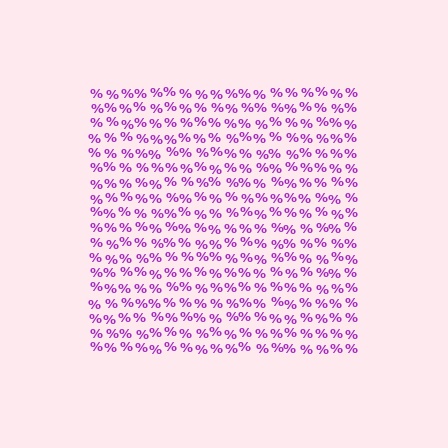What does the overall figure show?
The overall figure shows a square.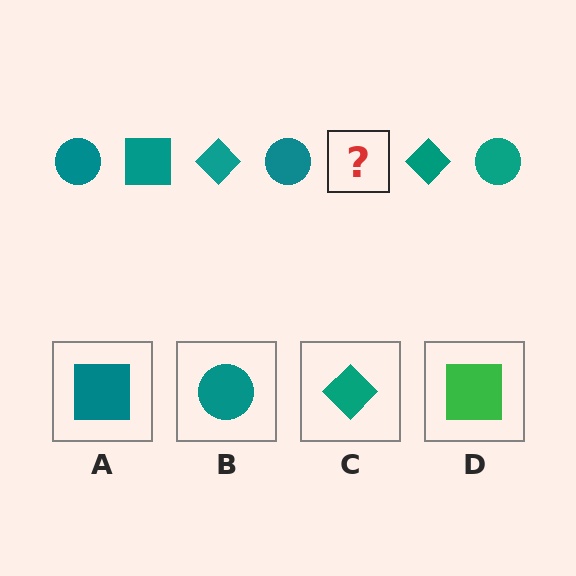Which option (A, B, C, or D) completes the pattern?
A.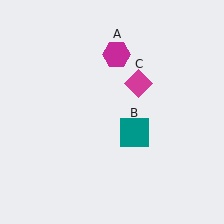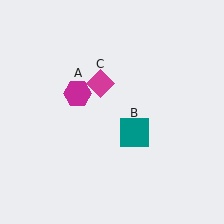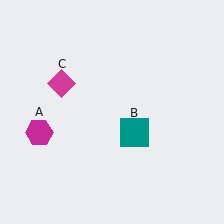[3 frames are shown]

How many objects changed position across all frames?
2 objects changed position: magenta hexagon (object A), magenta diamond (object C).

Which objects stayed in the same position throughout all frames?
Teal square (object B) remained stationary.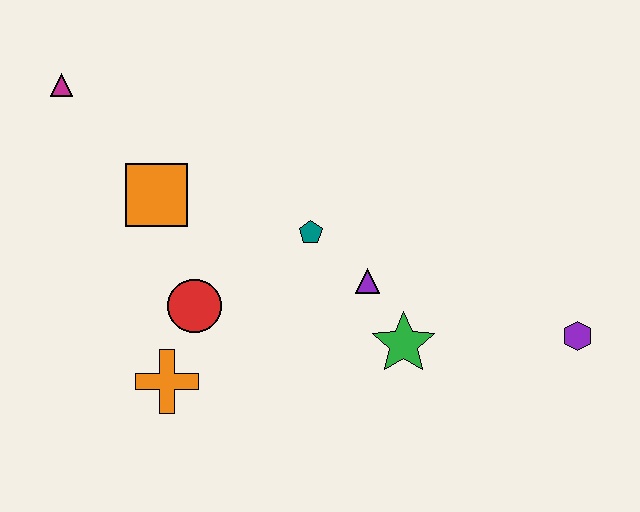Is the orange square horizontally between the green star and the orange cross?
No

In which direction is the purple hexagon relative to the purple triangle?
The purple hexagon is to the right of the purple triangle.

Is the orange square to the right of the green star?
No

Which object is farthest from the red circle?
The purple hexagon is farthest from the red circle.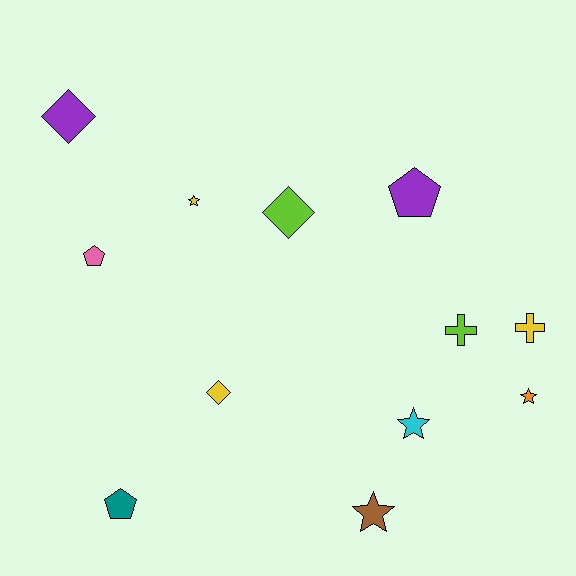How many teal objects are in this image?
There is 1 teal object.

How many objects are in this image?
There are 12 objects.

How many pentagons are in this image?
There are 3 pentagons.